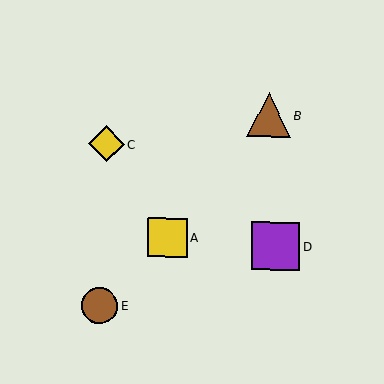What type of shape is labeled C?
Shape C is a yellow diamond.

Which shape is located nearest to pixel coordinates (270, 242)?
The purple square (labeled D) at (275, 246) is nearest to that location.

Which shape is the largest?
The purple square (labeled D) is the largest.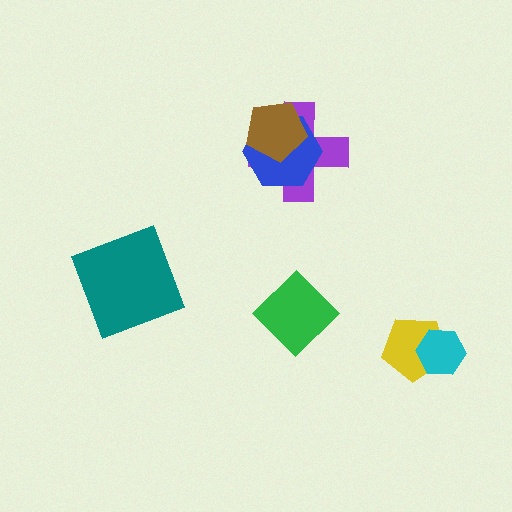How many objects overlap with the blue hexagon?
2 objects overlap with the blue hexagon.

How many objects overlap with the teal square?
0 objects overlap with the teal square.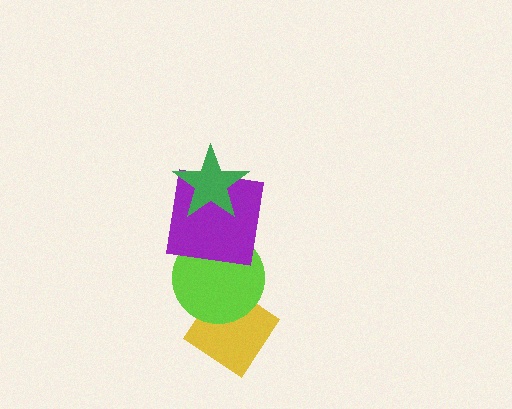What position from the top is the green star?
The green star is 1st from the top.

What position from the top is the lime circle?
The lime circle is 3rd from the top.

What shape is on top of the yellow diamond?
The lime circle is on top of the yellow diamond.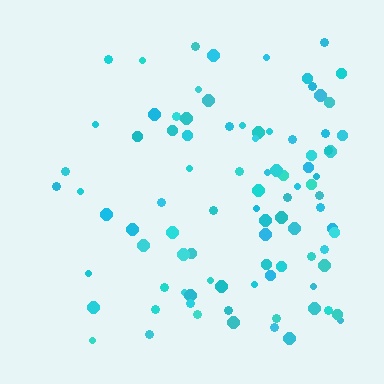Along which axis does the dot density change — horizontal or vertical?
Horizontal.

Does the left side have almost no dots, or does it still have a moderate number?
Still a moderate number, just noticeably fewer than the right.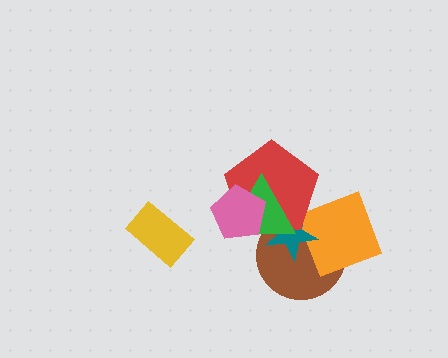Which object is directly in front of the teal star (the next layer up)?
The red pentagon is directly in front of the teal star.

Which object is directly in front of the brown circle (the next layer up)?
The orange diamond is directly in front of the brown circle.